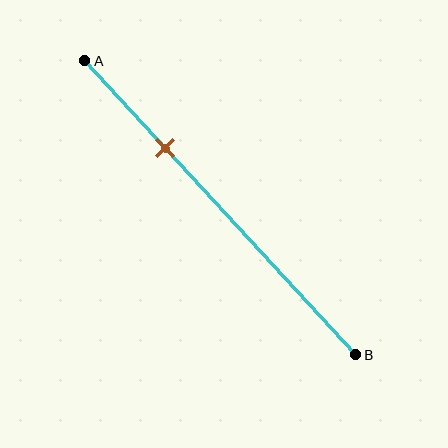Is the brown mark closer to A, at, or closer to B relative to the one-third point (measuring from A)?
The brown mark is closer to point A than the one-third point of segment AB.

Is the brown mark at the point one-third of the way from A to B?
No, the mark is at about 30% from A, not at the 33% one-third point.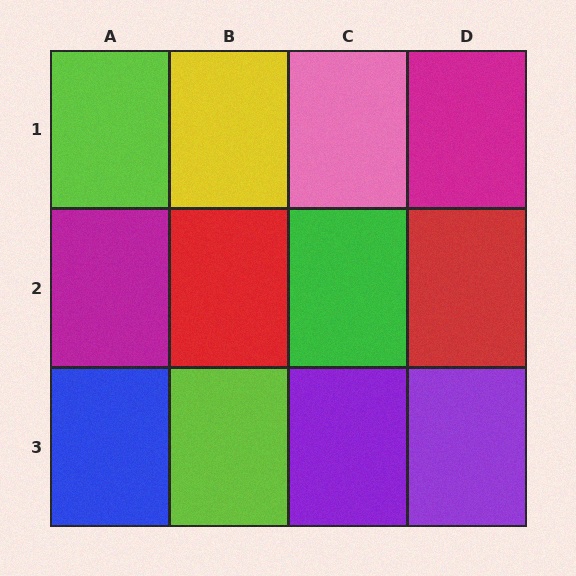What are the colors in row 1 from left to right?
Lime, yellow, pink, magenta.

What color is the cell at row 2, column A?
Magenta.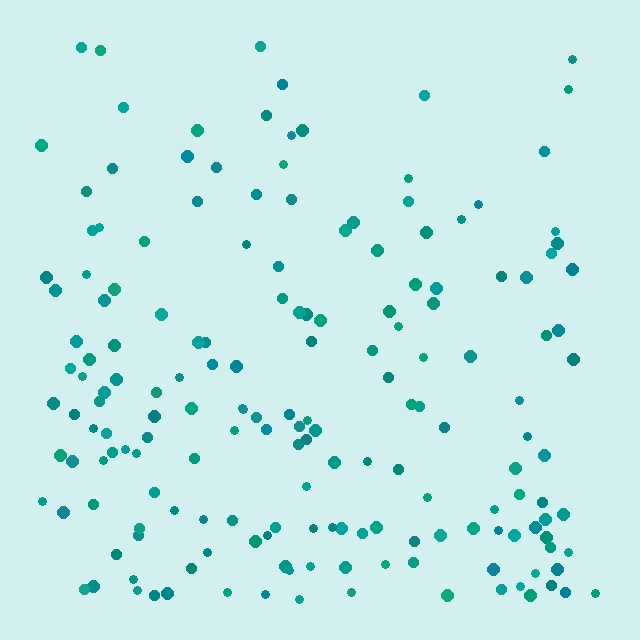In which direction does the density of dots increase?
From top to bottom, with the bottom side densest.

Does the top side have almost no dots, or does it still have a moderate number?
Still a moderate number, just noticeably fewer than the bottom.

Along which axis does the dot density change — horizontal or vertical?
Vertical.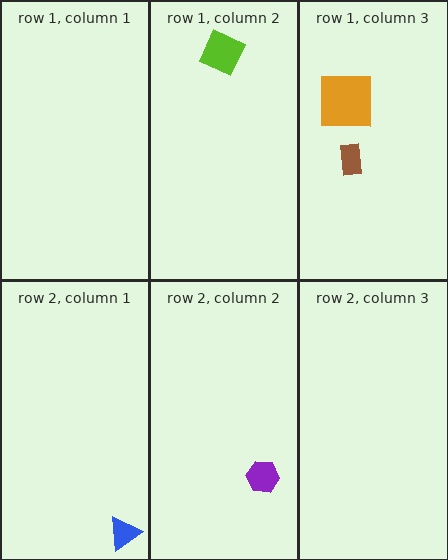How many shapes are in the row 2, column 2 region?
1.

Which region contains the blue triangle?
The row 2, column 1 region.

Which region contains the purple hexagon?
The row 2, column 2 region.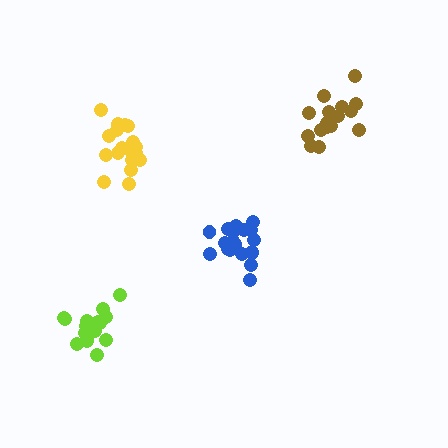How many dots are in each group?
Group 1: 21 dots, Group 2: 17 dots, Group 3: 16 dots, Group 4: 18 dots (72 total).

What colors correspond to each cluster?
The clusters are colored: blue, brown, lime, yellow.